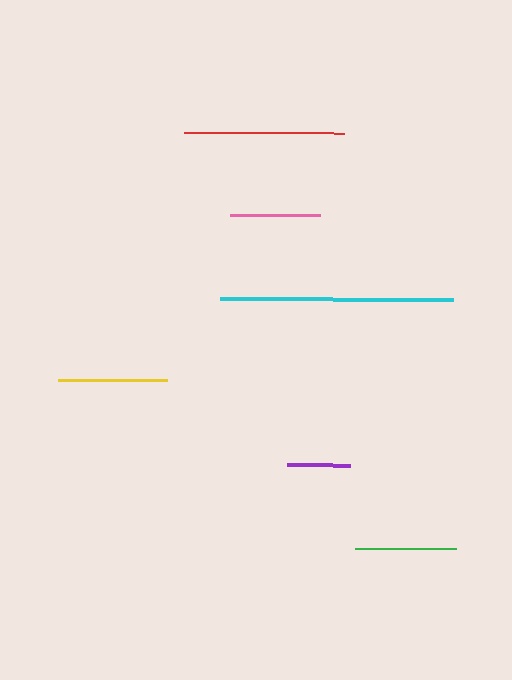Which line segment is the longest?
The cyan line is the longest at approximately 233 pixels.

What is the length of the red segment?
The red segment is approximately 160 pixels long.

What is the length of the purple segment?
The purple segment is approximately 63 pixels long.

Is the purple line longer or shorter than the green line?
The green line is longer than the purple line.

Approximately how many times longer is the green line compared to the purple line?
The green line is approximately 1.6 times the length of the purple line.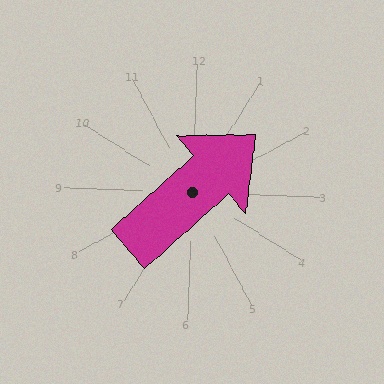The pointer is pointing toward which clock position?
Roughly 2 o'clock.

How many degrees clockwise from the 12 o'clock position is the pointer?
Approximately 46 degrees.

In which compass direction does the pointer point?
Northeast.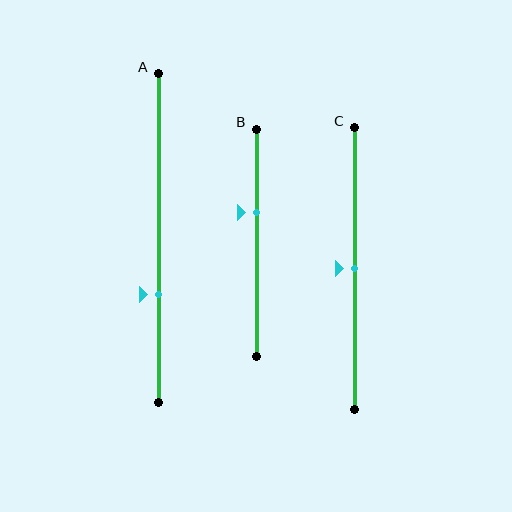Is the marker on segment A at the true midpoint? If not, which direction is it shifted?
No, the marker on segment A is shifted downward by about 17% of the segment length.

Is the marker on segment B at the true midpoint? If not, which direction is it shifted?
No, the marker on segment B is shifted upward by about 13% of the segment length.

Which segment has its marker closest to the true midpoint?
Segment C has its marker closest to the true midpoint.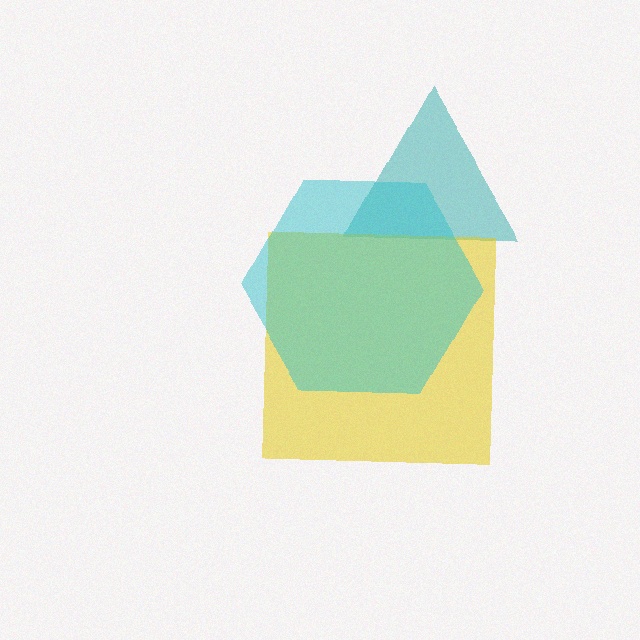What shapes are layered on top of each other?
The layered shapes are: a teal triangle, a yellow square, a cyan hexagon.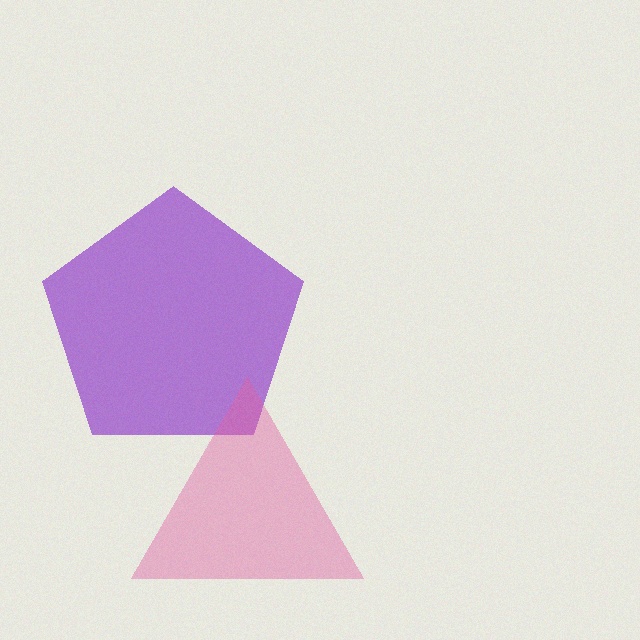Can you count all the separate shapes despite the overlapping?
Yes, there are 2 separate shapes.